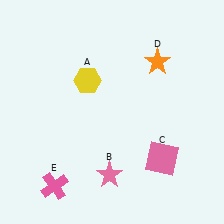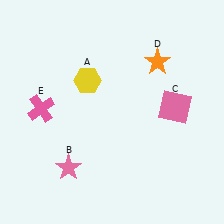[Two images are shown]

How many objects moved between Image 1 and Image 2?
3 objects moved between the two images.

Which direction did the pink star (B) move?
The pink star (B) moved left.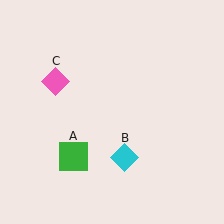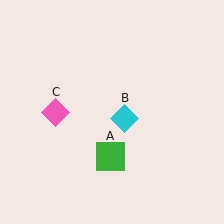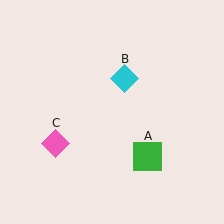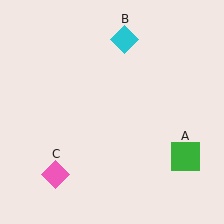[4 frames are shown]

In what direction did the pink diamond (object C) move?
The pink diamond (object C) moved down.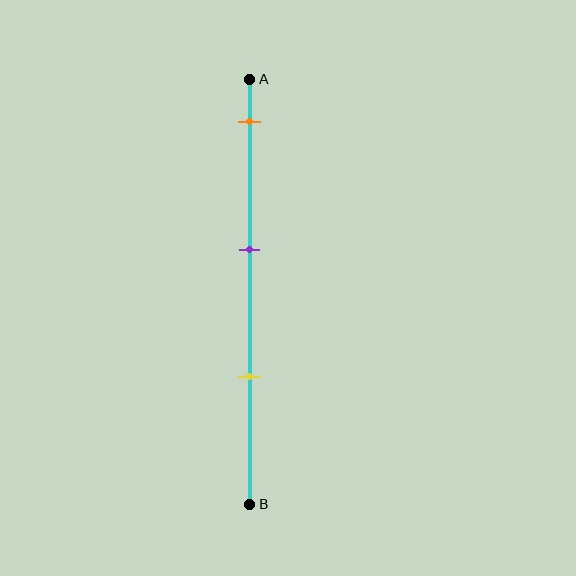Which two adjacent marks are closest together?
The purple and yellow marks are the closest adjacent pair.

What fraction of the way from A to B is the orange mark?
The orange mark is approximately 10% (0.1) of the way from A to B.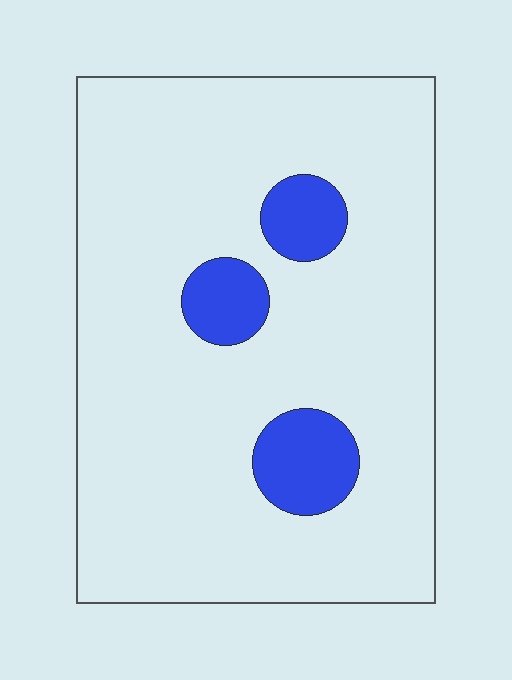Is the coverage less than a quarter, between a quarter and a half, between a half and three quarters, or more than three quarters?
Less than a quarter.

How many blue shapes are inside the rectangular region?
3.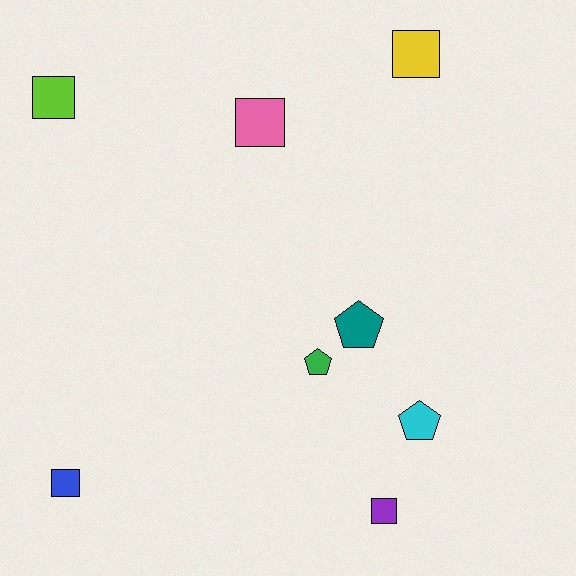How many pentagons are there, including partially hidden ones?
There are 3 pentagons.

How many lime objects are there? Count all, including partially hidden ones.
There is 1 lime object.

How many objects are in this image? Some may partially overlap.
There are 8 objects.